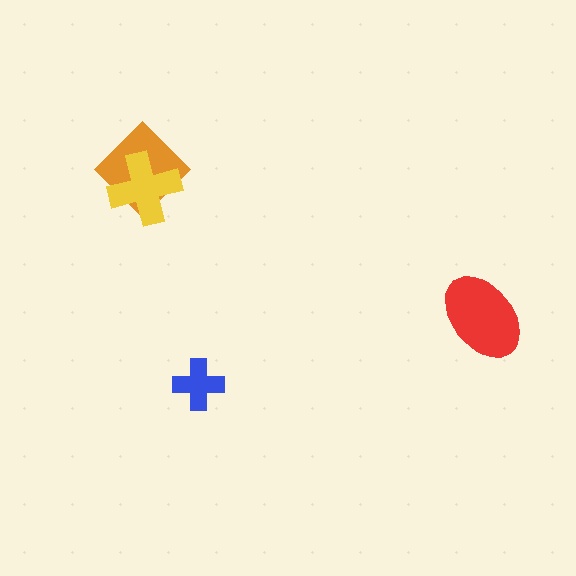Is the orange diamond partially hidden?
Yes, it is partially covered by another shape.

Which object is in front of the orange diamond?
The yellow cross is in front of the orange diamond.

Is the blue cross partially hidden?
No, no other shape covers it.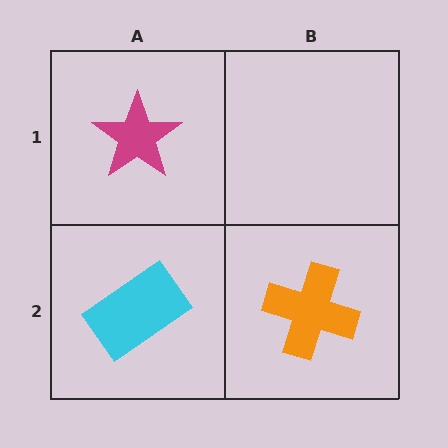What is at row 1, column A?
A magenta star.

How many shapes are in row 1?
1 shape.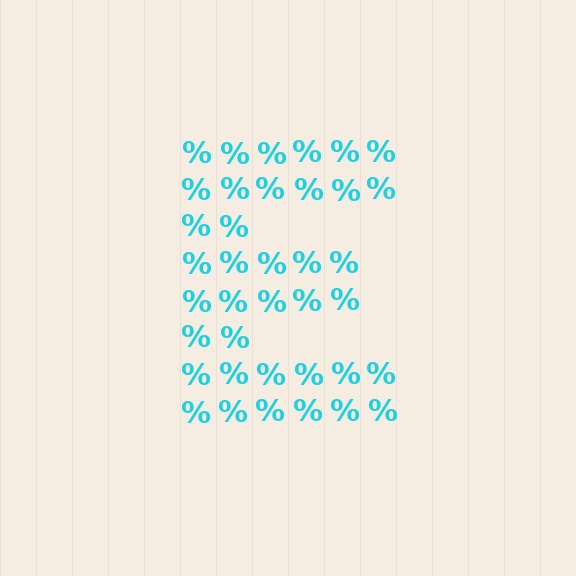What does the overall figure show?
The overall figure shows the letter E.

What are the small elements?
The small elements are percent signs.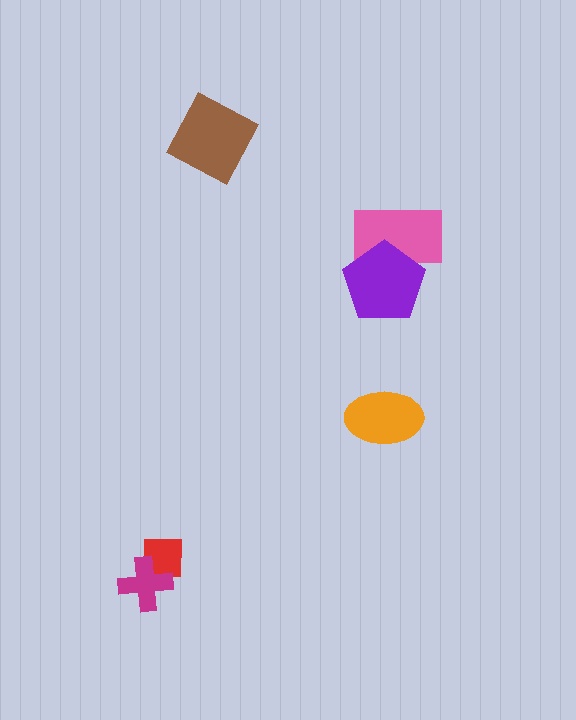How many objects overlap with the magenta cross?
1 object overlaps with the magenta cross.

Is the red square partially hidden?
Yes, it is partially covered by another shape.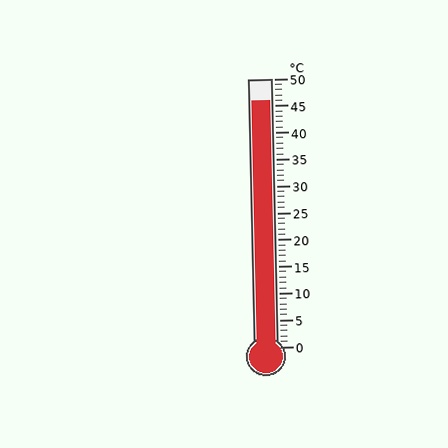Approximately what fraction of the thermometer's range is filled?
The thermometer is filled to approximately 90% of its range.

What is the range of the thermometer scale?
The thermometer scale ranges from 0°C to 50°C.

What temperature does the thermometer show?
The thermometer shows approximately 46°C.